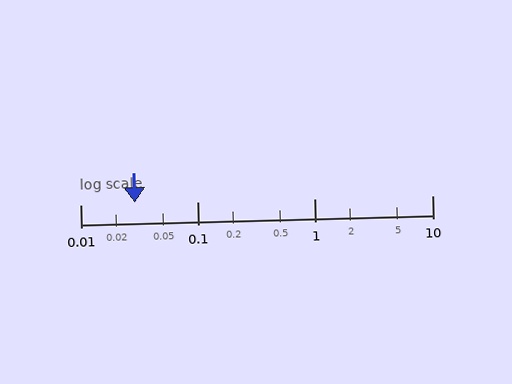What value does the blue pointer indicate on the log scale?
The pointer indicates approximately 0.029.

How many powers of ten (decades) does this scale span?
The scale spans 3 decades, from 0.01 to 10.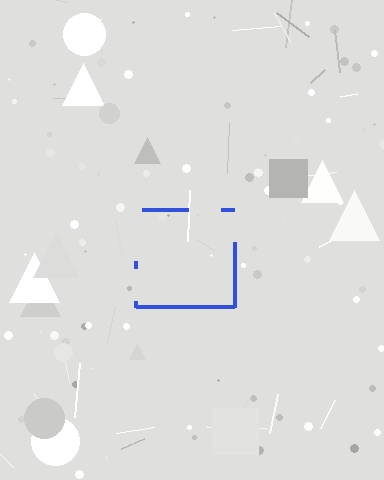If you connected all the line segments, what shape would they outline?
They would outline a square.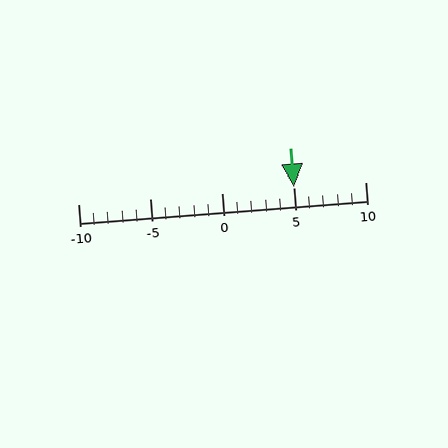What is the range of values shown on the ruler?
The ruler shows values from -10 to 10.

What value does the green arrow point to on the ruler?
The green arrow points to approximately 5.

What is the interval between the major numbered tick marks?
The major tick marks are spaced 5 units apart.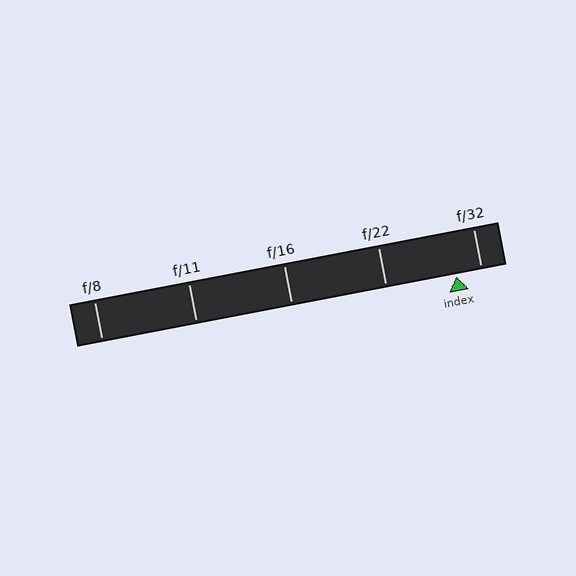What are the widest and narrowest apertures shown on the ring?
The widest aperture shown is f/8 and the narrowest is f/32.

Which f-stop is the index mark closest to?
The index mark is closest to f/32.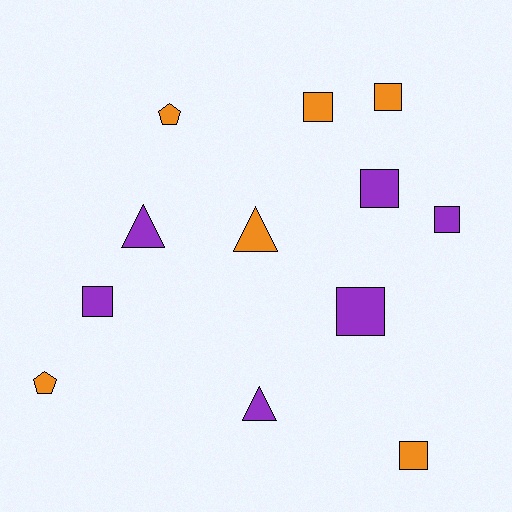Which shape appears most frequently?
Square, with 7 objects.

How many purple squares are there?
There are 4 purple squares.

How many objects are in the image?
There are 12 objects.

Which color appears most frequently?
Orange, with 6 objects.